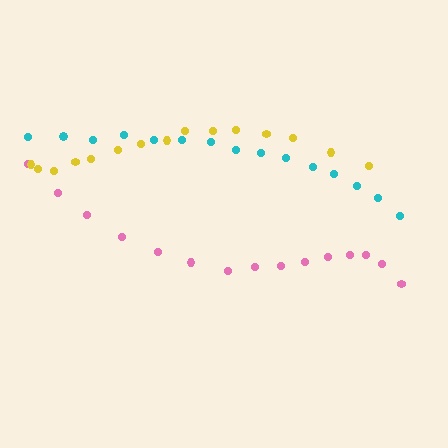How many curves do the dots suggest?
There are 3 distinct paths.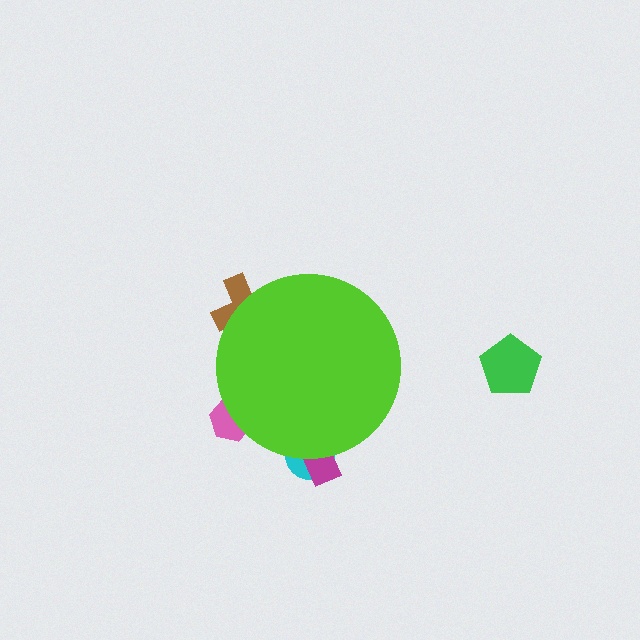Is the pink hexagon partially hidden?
Yes, the pink hexagon is partially hidden behind the lime circle.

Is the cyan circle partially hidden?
Yes, the cyan circle is partially hidden behind the lime circle.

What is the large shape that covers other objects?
A lime circle.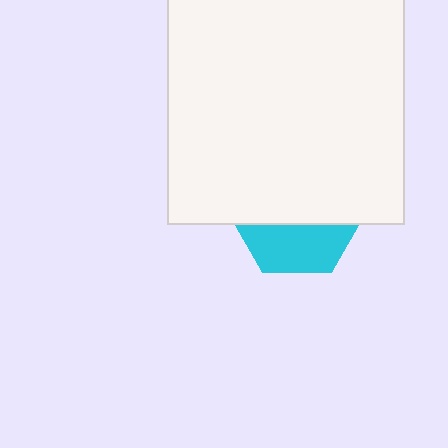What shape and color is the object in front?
The object in front is a white square.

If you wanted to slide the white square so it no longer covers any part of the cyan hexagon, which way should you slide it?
Slide it up — that is the most direct way to separate the two shapes.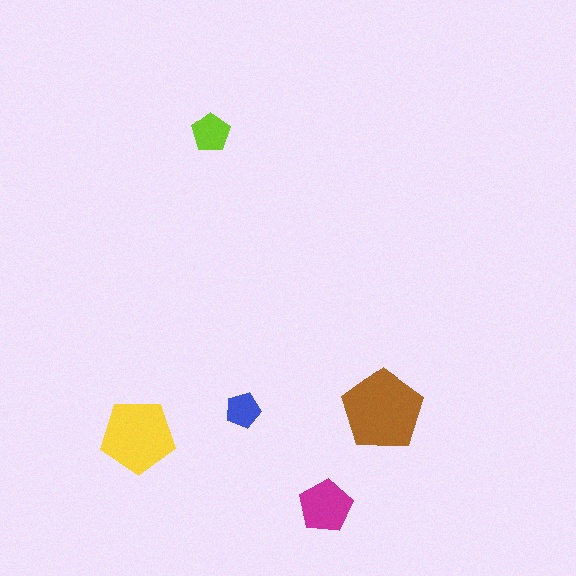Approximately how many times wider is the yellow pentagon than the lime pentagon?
About 2 times wider.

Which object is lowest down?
The magenta pentagon is bottommost.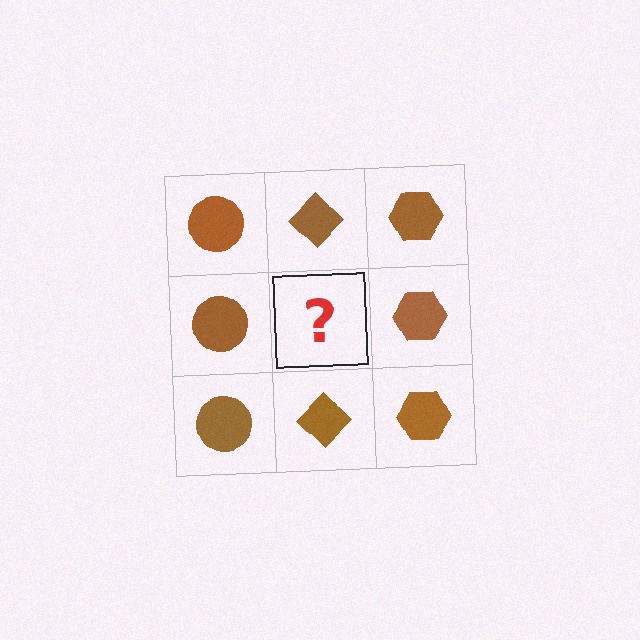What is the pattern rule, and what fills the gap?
The rule is that each column has a consistent shape. The gap should be filled with a brown diamond.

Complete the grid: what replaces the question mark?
The question mark should be replaced with a brown diamond.